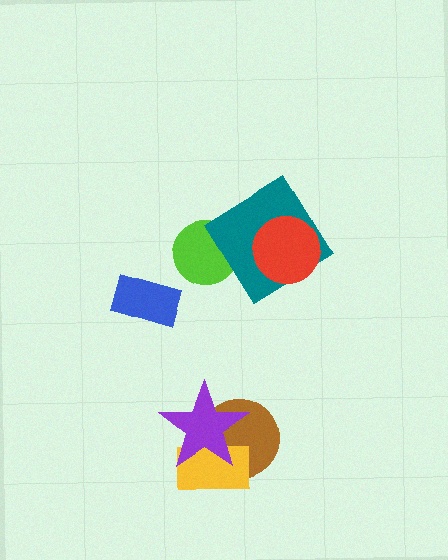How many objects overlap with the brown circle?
2 objects overlap with the brown circle.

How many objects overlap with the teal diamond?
2 objects overlap with the teal diamond.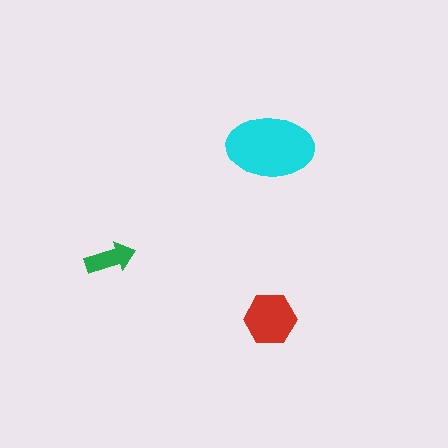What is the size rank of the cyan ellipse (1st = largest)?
1st.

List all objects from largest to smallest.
The cyan ellipse, the red hexagon, the green arrow.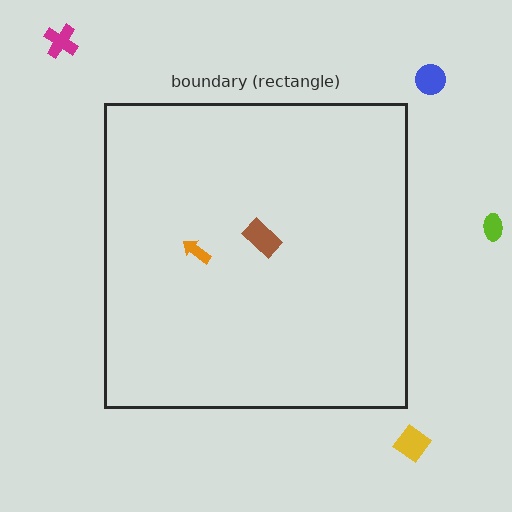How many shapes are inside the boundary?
2 inside, 4 outside.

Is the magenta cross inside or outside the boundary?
Outside.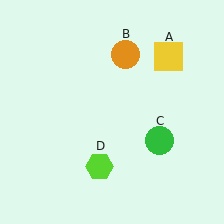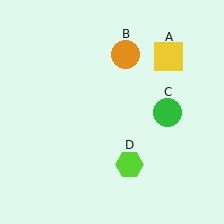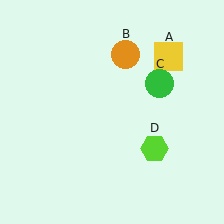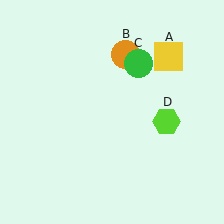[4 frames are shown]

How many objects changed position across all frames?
2 objects changed position: green circle (object C), lime hexagon (object D).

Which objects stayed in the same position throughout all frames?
Yellow square (object A) and orange circle (object B) remained stationary.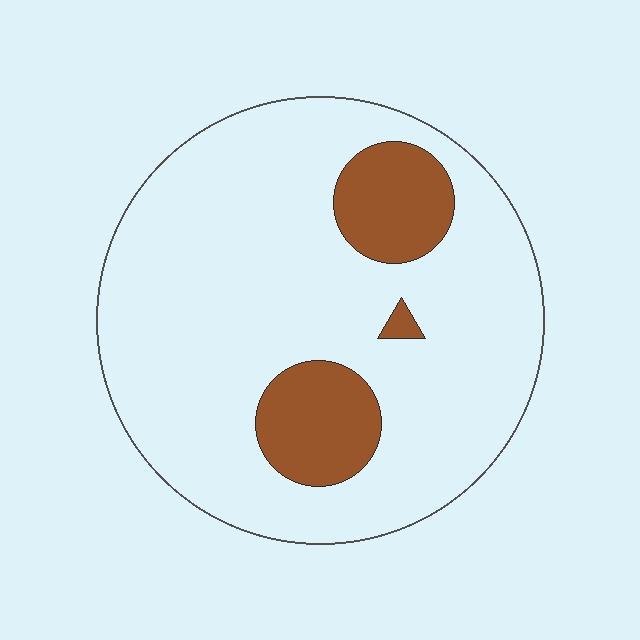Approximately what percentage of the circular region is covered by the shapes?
Approximately 15%.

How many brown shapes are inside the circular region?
3.